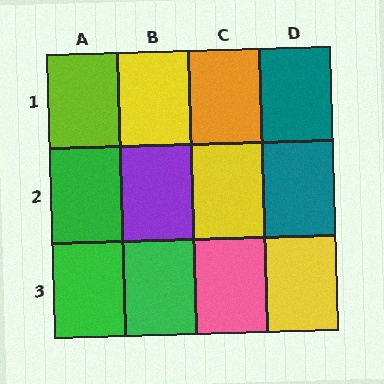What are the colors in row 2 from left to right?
Green, purple, yellow, teal.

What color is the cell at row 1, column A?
Lime.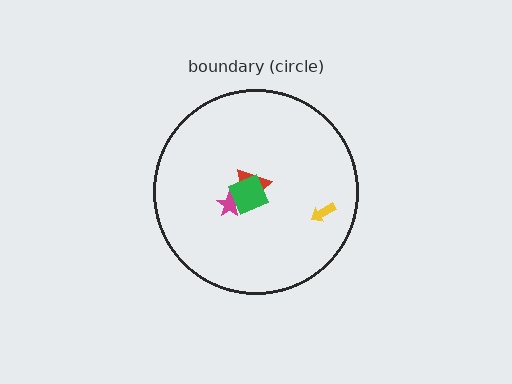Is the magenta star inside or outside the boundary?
Inside.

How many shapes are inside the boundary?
4 inside, 0 outside.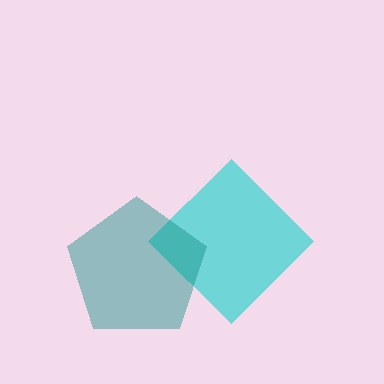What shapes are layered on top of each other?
The layered shapes are: a cyan diamond, a teal pentagon.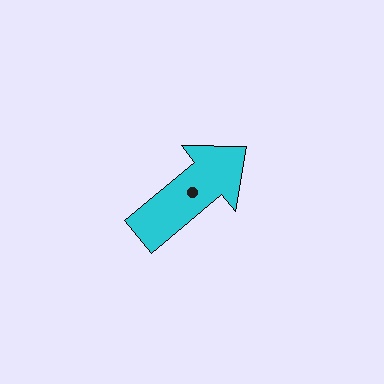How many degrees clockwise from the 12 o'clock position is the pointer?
Approximately 50 degrees.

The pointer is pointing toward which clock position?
Roughly 2 o'clock.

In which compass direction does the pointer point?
Northeast.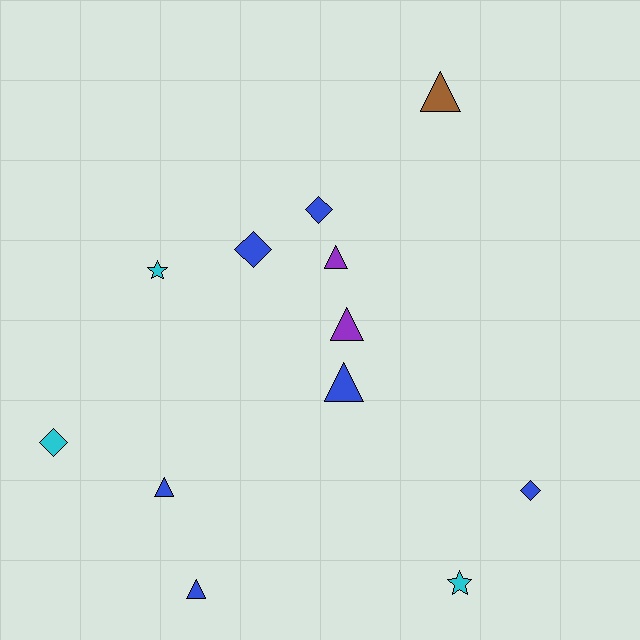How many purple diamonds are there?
There are no purple diamonds.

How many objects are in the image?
There are 12 objects.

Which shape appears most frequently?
Triangle, with 6 objects.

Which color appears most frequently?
Blue, with 6 objects.